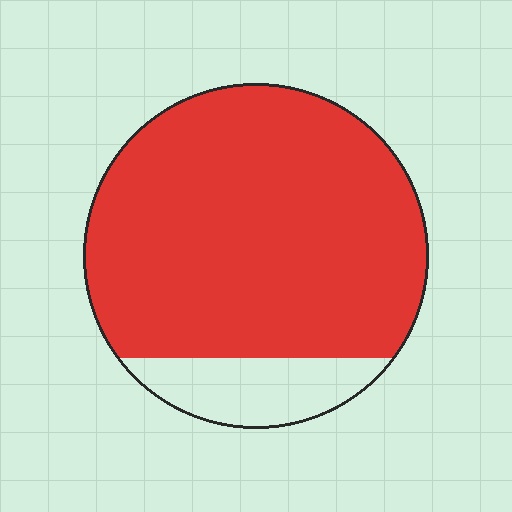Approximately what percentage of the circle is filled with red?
Approximately 85%.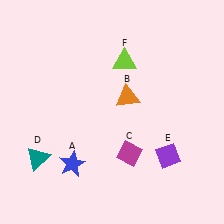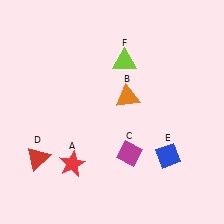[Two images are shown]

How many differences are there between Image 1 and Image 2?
There are 3 differences between the two images.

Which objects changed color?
A changed from blue to red. D changed from teal to red. E changed from purple to blue.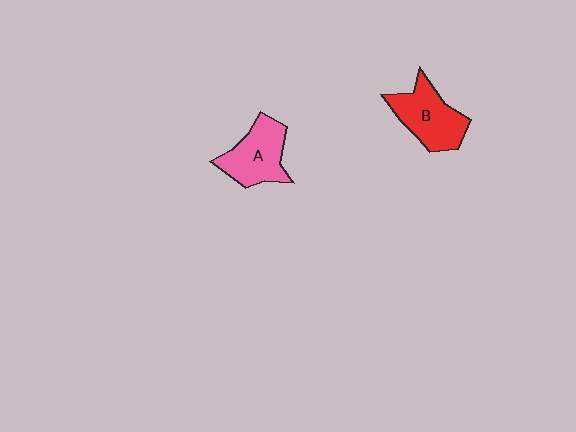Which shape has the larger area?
Shape B (red).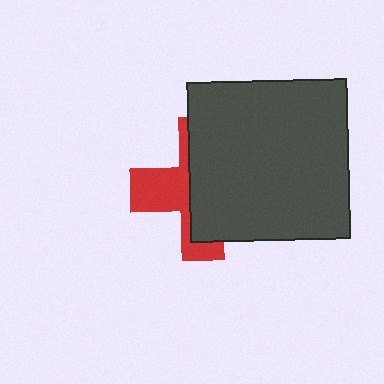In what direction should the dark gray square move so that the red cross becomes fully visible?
The dark gray square should move right. That is the shortest direction to clear the overlap and leave the red cross fully visible.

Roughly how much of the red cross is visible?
A small part of it is visible (roughly 40%).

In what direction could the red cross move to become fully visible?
The red cross could move left. That would shift it out from behind the dark gray square entirely.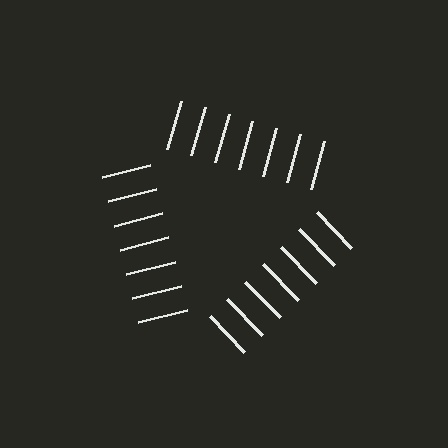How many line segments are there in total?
21 — 7 along each of the 3 edges.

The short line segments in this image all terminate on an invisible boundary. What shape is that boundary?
An illusory triangle — the line segments terminate on its edges but no continuous stroke is drawn.